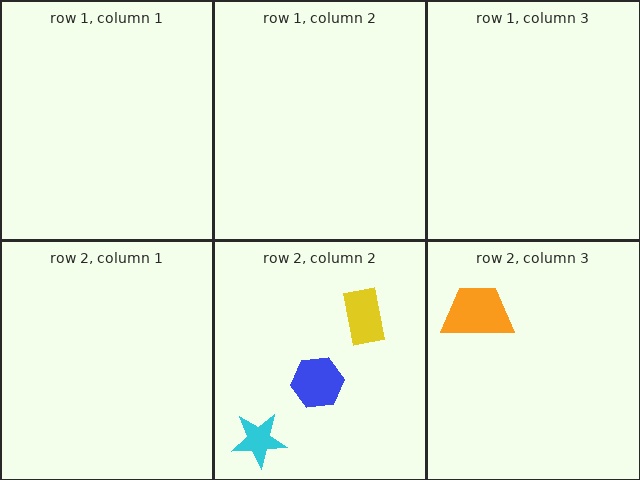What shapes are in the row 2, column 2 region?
The blue hexagon, the cyan star, the yellow rectangle.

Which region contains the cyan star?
The row 2, column 2 region.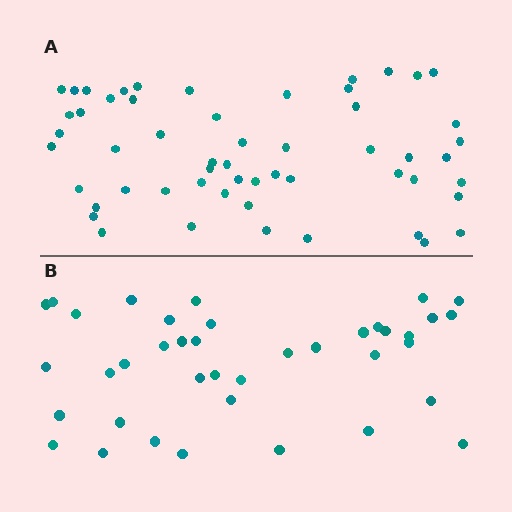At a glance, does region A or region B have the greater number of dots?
Region A (the top region) has more dots.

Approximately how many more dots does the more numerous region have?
Region A has approximately 15 more dots than region B.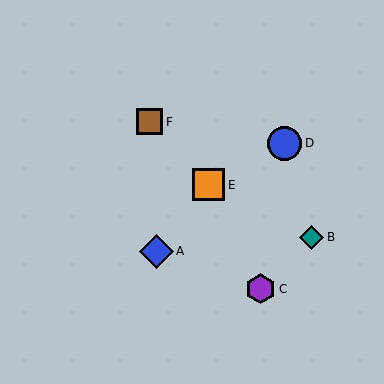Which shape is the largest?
The blue circle (labeled D) is the largest.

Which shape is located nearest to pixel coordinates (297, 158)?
The blue circle (labeled D) at (284, 143) is nearest to that location.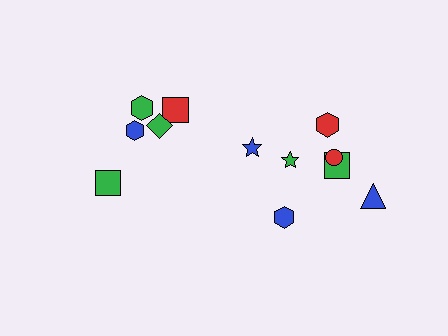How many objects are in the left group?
There are 5 objects.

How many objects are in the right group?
There are 7 objects.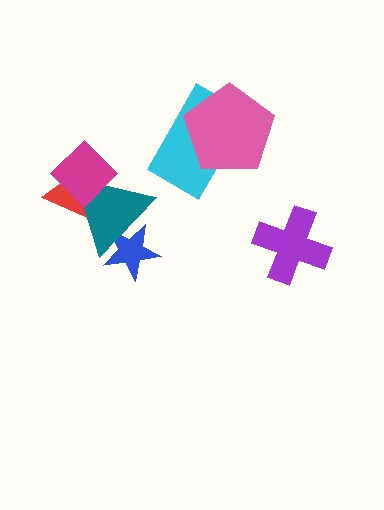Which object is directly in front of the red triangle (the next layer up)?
The teal triangle is directly in front of the red triangle.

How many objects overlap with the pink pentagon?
1 object overlaps with the pink pentagon.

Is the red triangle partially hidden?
Yes, it is partially covered by another shape.